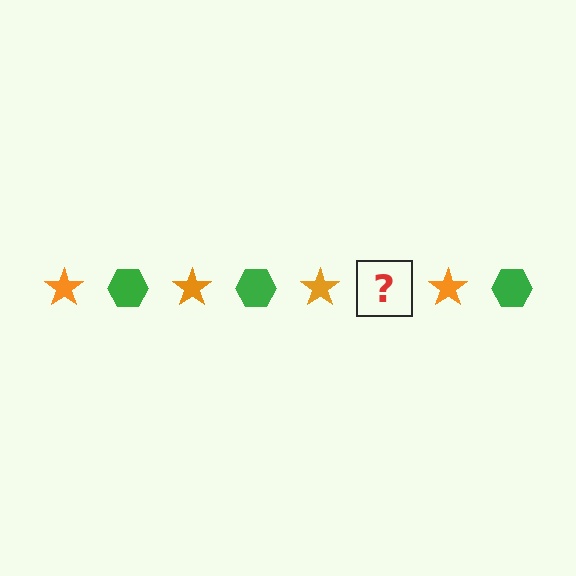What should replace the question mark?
The question mark should be replaced with a green hexagon.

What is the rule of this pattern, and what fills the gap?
The rule is that the pattern alternates between orange star and green hexagon. The gap should be filled with a green hexagon.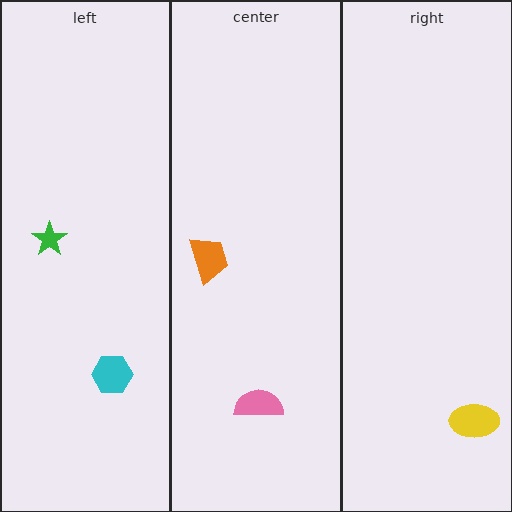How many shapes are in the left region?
2.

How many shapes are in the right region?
1.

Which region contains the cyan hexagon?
The left region.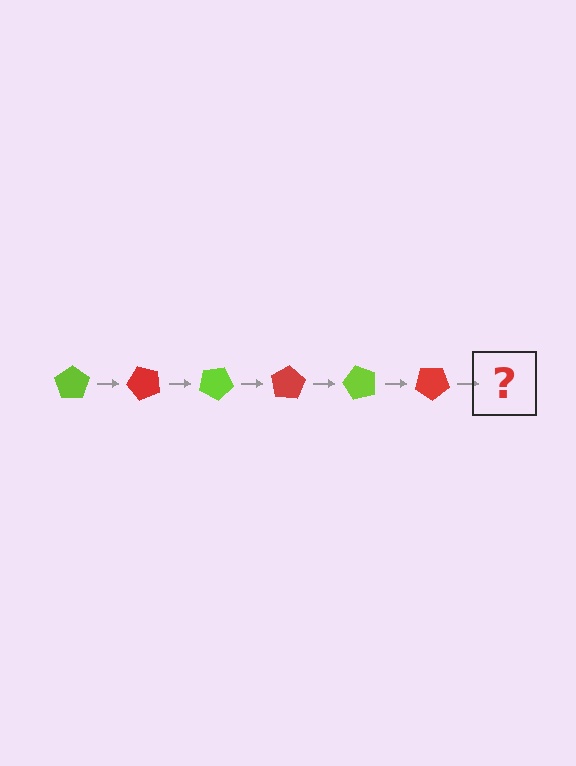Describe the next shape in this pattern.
It should be a lime pentagon, rotated 300 degrees from the start.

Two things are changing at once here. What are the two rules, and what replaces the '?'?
The two rules are that it rotates 50 degrees each step and the color cycles through lime and red. The '?' should be a lime pentagon, rotated 300 degrees from the start.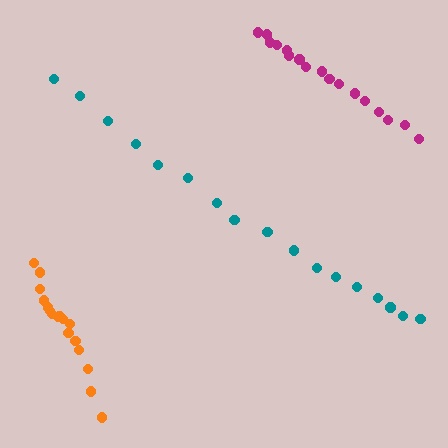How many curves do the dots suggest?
There are 3 distinct paths.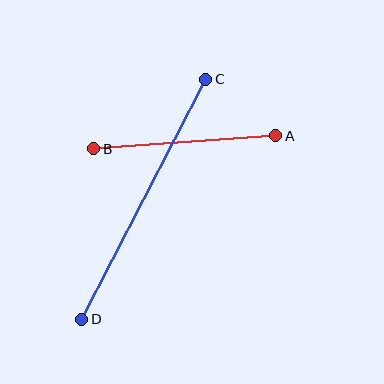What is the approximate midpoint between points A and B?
The midpoint is at approximately (185, 142) pixels.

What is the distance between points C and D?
The distance is approximately 270 pixels.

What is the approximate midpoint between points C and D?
The midpoint is at approximately (144, 199) pixels.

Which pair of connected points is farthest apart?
Points C and D are farthest apart.